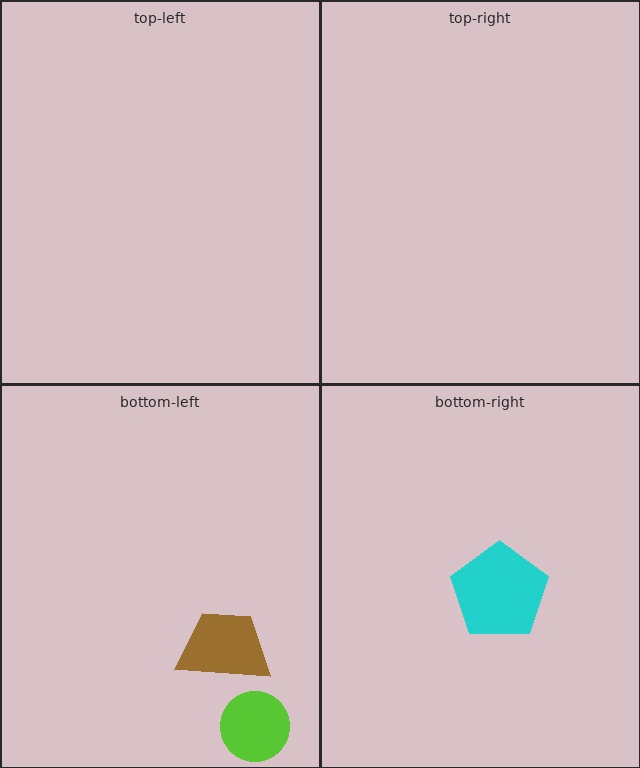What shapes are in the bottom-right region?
The cyan pentagon.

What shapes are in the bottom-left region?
The lime circle, the brown trapezoid.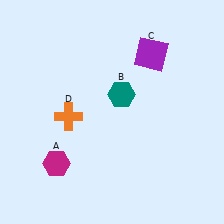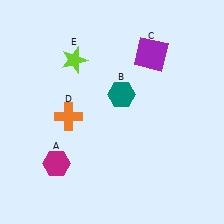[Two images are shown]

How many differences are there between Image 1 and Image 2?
There is 1 difference between the two images.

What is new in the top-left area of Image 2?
A lime star (E) was added in the top-left area of Image 2.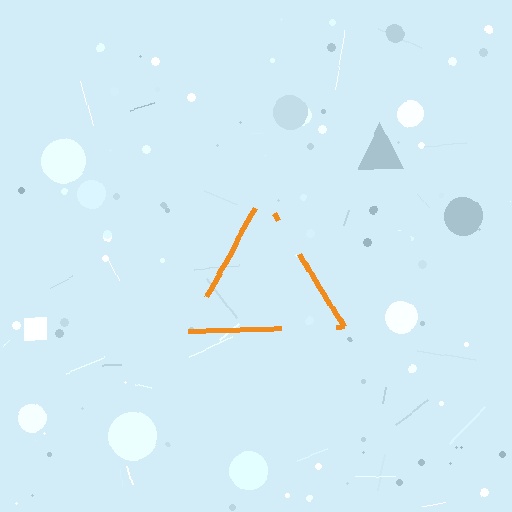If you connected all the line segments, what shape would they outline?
They would outline a triangle.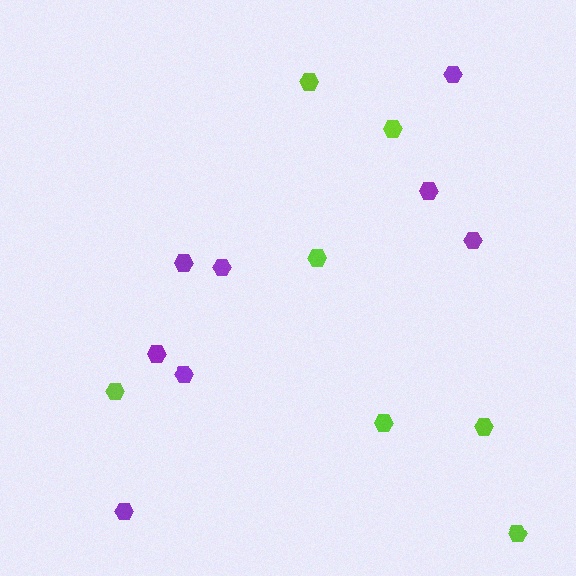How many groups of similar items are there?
There are 2 groups: one group of purple hexagons (8) and one group of lime hexagons (7).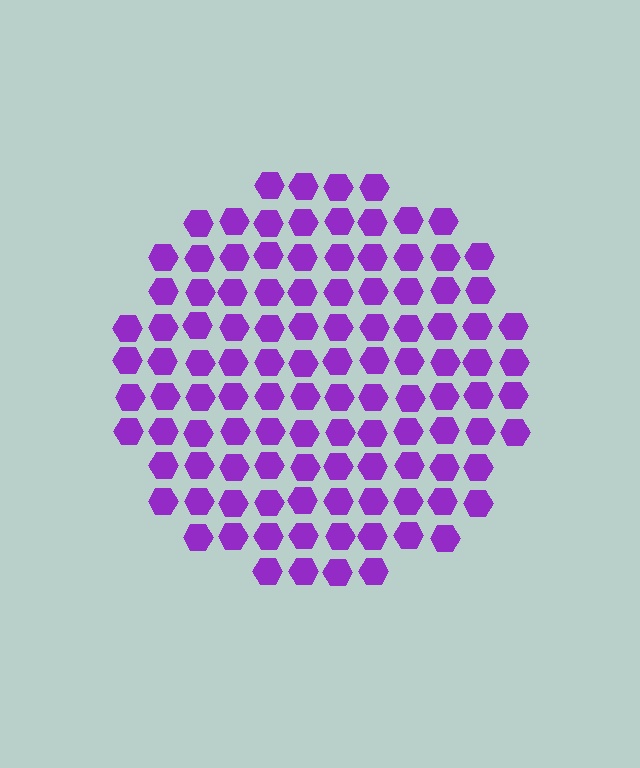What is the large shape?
The large shape is a circle.